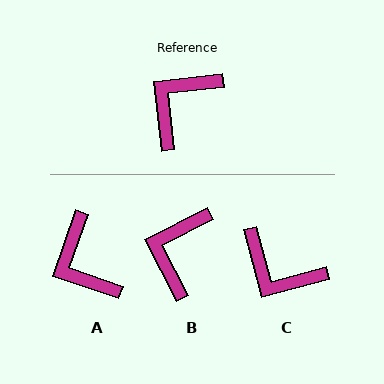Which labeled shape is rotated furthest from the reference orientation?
C, about 99 degrees away.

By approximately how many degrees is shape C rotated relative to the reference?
Approximately 99 degrees counter-clockwise.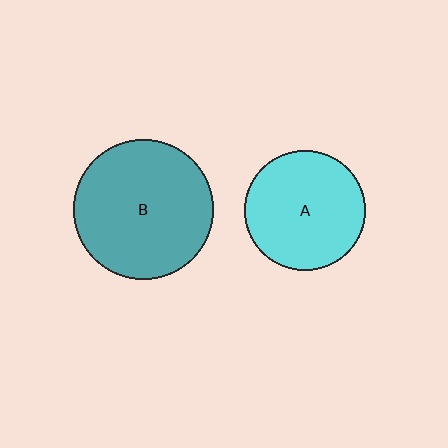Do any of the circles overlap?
No, none of the circles overlap.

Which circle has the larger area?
Circle B (teal).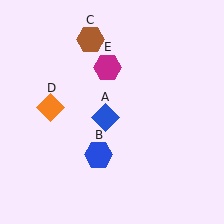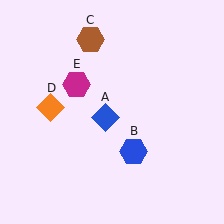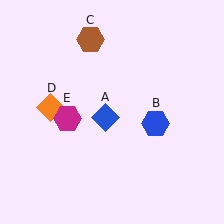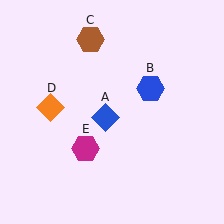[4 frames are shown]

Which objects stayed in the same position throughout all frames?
Blue diamond (object A) and brown hexagon (object C) and orange diamond (object D) remained stationary.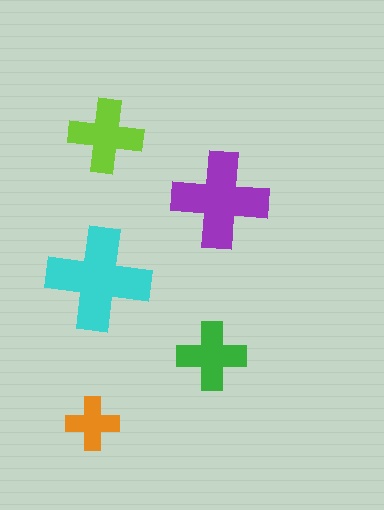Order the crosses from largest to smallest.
the cyan one, the purple one, the lime one, the green one, the orange one.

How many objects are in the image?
There are 5 objects in the image.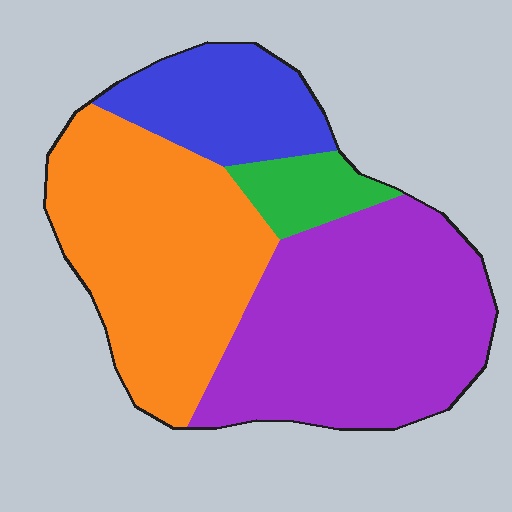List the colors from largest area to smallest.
From largest to smallest: purple, orange, blue, green.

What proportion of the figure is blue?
Blue covers 16% of the figure.